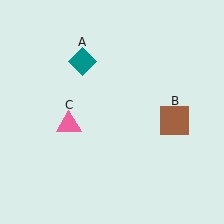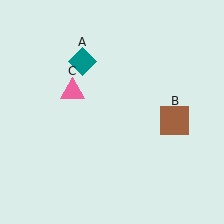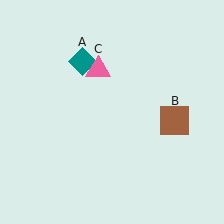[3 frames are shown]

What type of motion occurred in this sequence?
The pink triangle (object C) rotated clockwise around the center of the scene.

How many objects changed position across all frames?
1 object changed position: pink triangle (object C).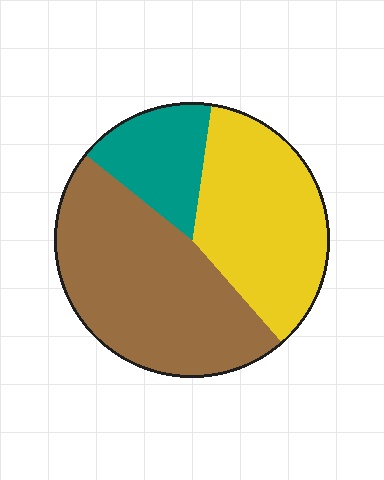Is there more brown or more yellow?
Brown.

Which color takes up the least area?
Teal, at roughly 15%.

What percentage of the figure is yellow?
Yellow takes up about three eighths (3/8) of the figure.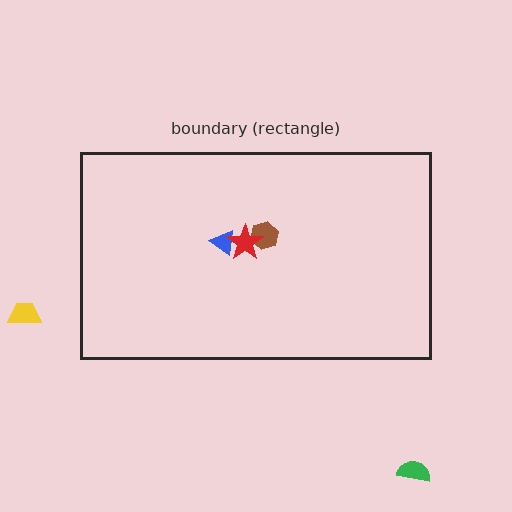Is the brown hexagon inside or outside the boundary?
Inside.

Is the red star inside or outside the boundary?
Inside.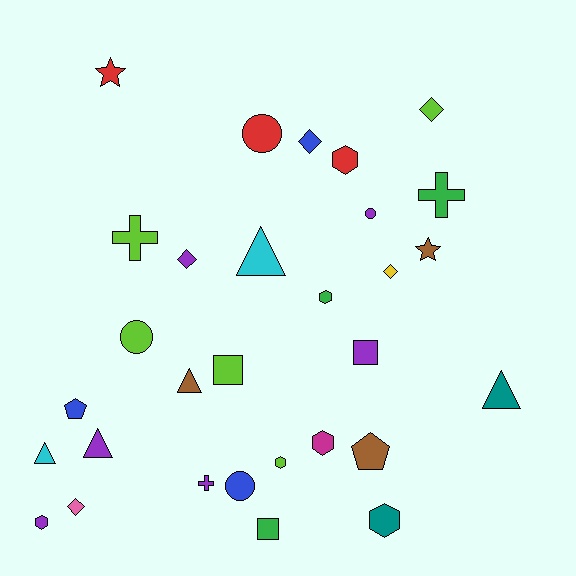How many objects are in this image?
There are 30 objects.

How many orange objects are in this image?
There are no orange objects.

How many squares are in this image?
There are 3 squares.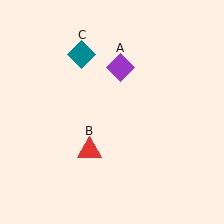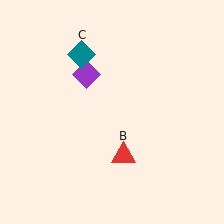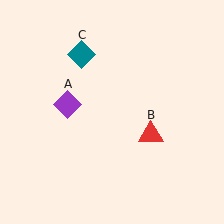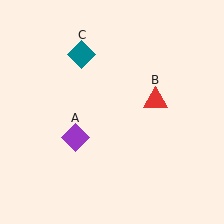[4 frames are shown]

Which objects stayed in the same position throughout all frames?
Teal diamond (object C) remained stationary.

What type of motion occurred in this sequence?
The purple diamond (object A), red triangle (object B) rotated counterclockwise around the center of the scene.